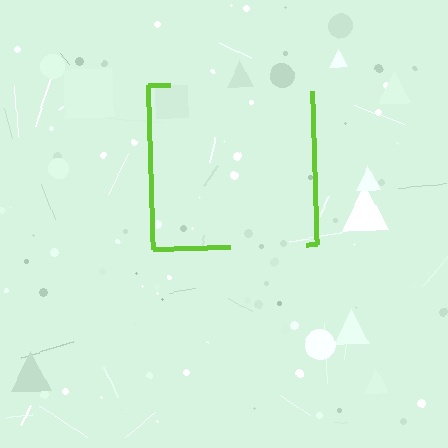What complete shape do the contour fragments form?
The contour fragments form a square.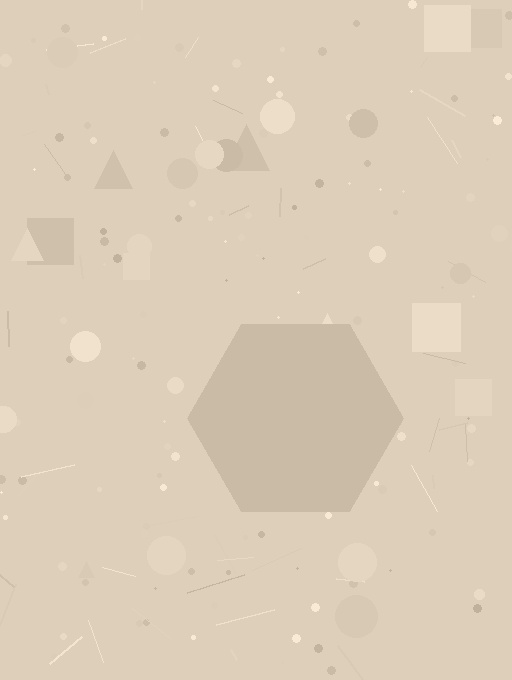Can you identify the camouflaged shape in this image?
The camouflaged shape is a hexagon.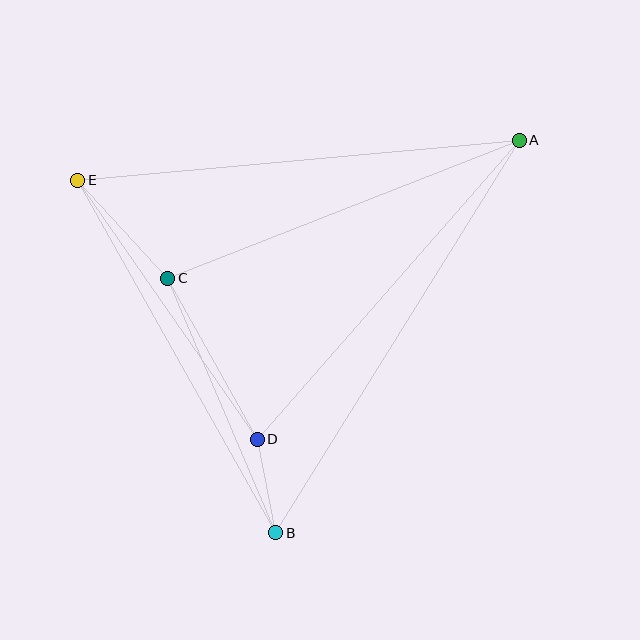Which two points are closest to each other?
Points B and D are closest to each other.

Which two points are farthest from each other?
Points A and B are farthest from each other.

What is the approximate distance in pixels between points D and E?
The distance between D and E is approximately 315 pixels.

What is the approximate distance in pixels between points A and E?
The distance between A and E is approximately 443 pixels.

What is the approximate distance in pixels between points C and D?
The distance between C and D is approximately 184 pixels.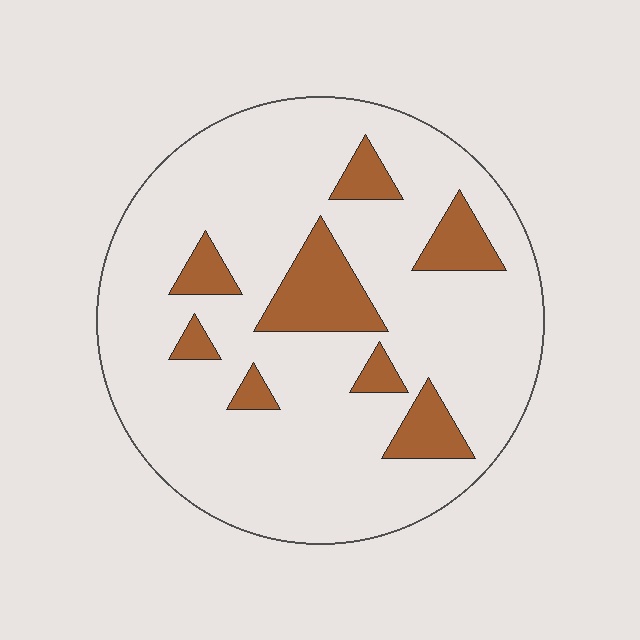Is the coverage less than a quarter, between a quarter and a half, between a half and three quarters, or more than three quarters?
Less than a quarter.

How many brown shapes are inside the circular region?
8.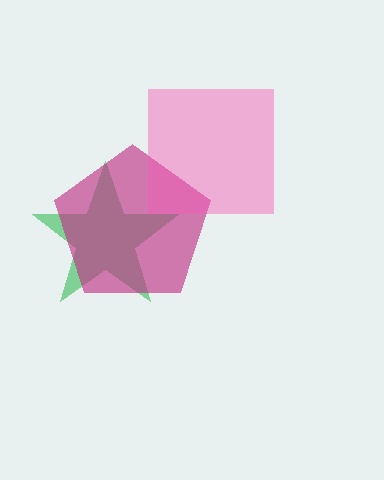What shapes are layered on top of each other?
The layered shapes are: a green star, a magenta pentagon, a pink square.